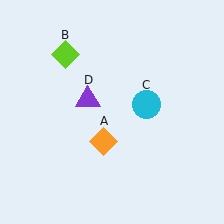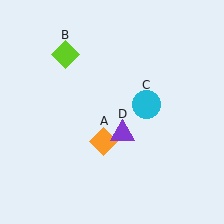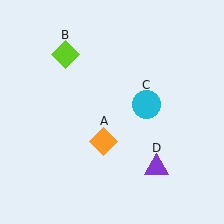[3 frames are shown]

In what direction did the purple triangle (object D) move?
The purple triangle (object D) moved down and to the right.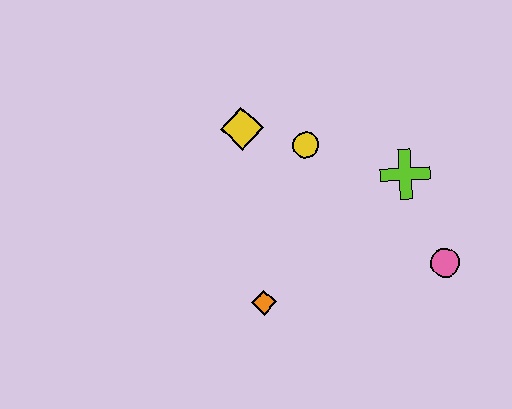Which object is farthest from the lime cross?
The orange diamond is farthest from the lime cross.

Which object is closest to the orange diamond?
The yellow circle is closest to the orange diamond.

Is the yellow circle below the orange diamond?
No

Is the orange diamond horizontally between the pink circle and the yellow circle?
No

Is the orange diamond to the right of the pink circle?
No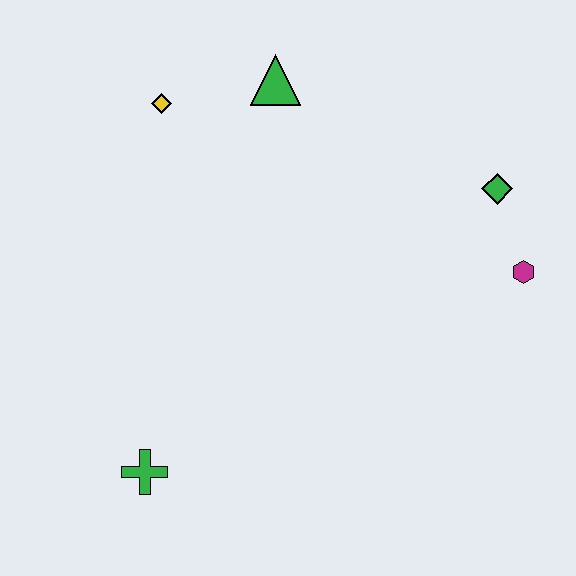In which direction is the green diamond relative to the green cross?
The green diamond is to the right of the green cross.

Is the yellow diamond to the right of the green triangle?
No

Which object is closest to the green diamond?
The magenta hexagon is closest to the green diamond.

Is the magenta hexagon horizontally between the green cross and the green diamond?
No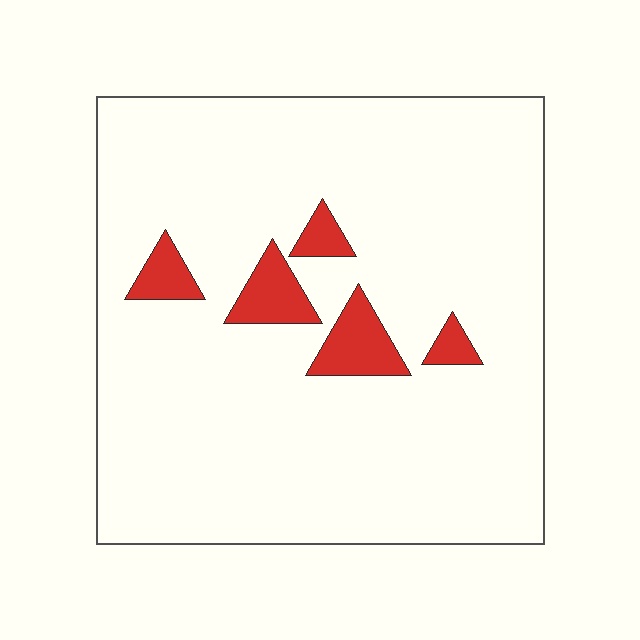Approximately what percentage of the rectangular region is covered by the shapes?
Approximately 10%.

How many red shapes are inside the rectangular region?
5.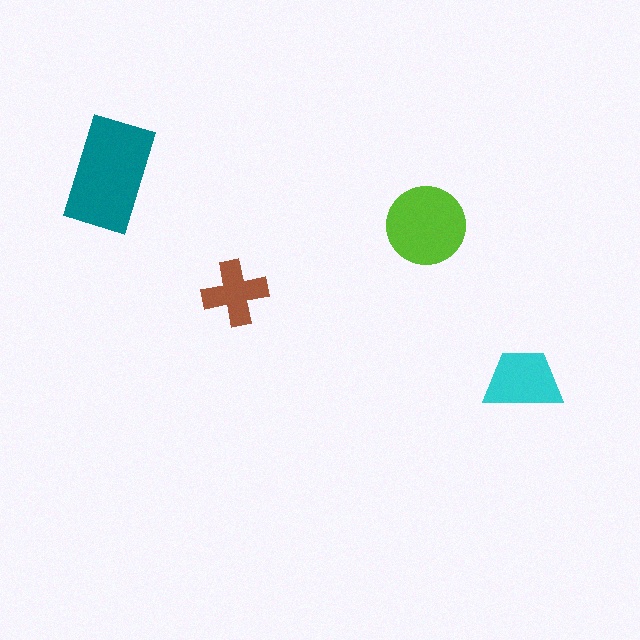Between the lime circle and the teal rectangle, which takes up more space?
The teal rectangle.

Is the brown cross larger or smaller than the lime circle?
Smaller.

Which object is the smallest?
The brown cross.